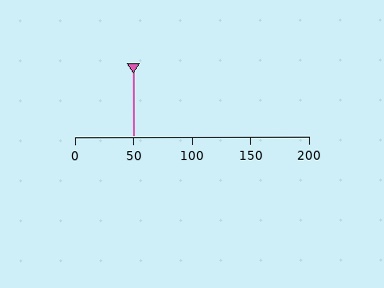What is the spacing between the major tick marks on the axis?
The major ticks are spaced 50 apart.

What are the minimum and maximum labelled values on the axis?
The axis runs from 0 to 200.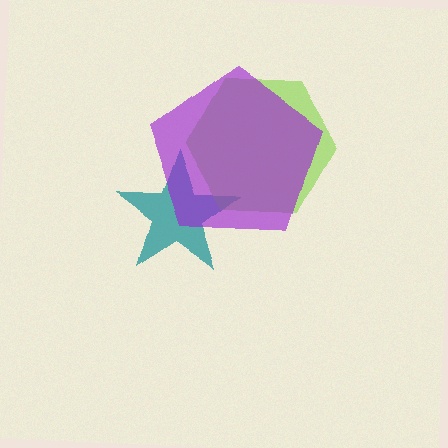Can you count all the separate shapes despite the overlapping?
Yes, there are 3 separate shapes.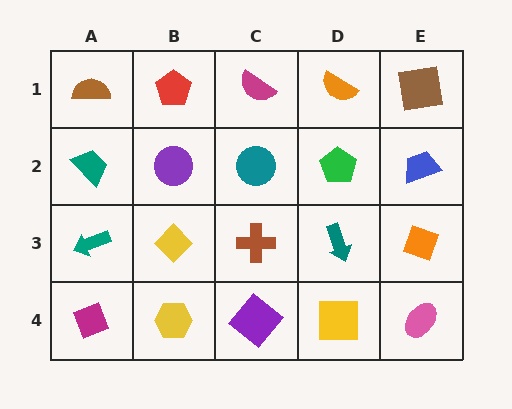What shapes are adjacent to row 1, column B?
A purple circle (row 2, column B), a brown semicircle (row 1, column A), a magenta semicircle (row 1, column C).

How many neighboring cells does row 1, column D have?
3.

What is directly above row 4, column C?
A brown cross.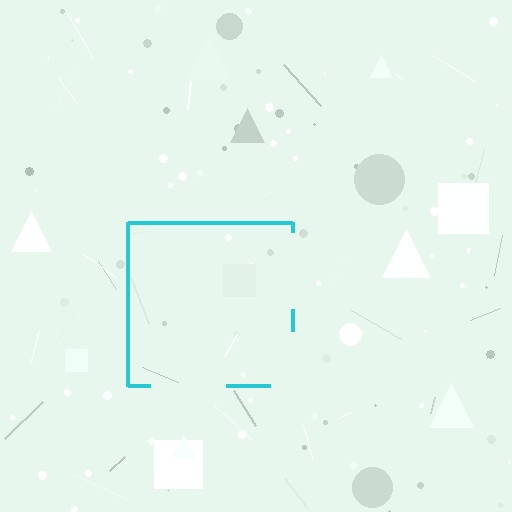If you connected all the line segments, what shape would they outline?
They would outline a square.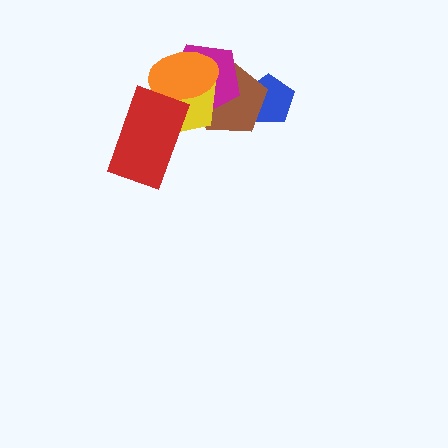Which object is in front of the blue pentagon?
The brown pentagon is in front of the blue pentagon.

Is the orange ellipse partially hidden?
Yes, it is partially covered by another shape.